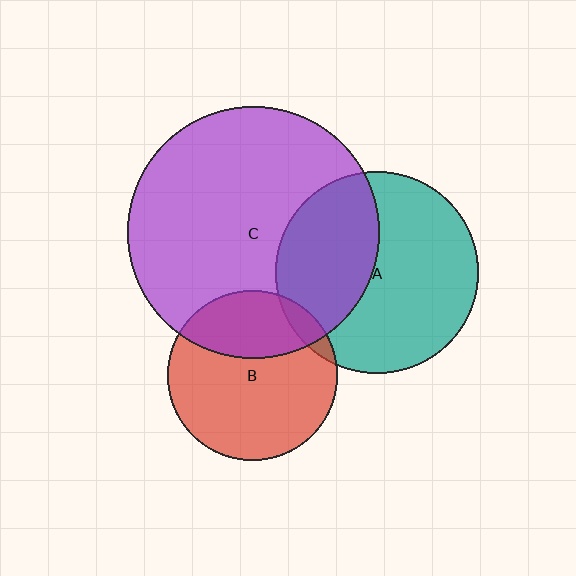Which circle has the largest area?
Circle C (purple).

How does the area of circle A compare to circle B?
Approximately 1.4 times.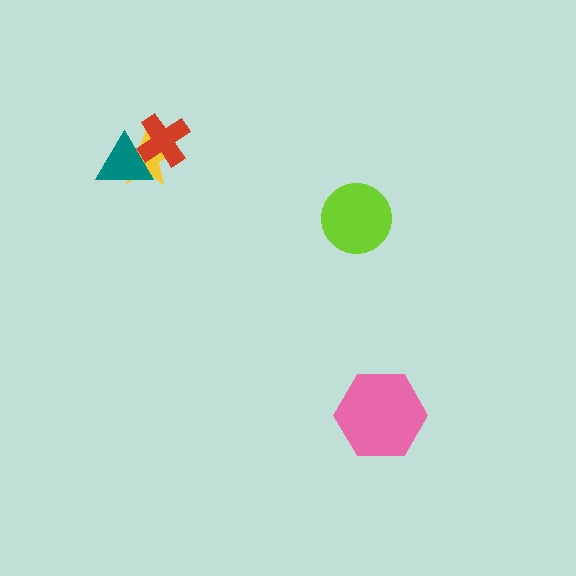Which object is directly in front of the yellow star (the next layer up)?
The teal triangle is directly in front of the yellow star.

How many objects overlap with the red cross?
2 objects overlap with the red cross.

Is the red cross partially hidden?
No, no other shape covers it.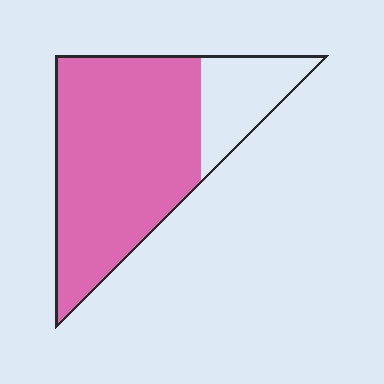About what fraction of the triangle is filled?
About four fifths (4/5).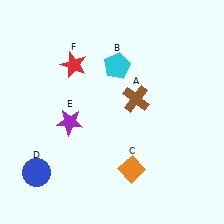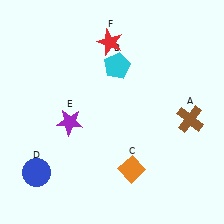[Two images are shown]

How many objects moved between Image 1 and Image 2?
2 objects moved between the two images.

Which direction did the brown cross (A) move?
The brown cross (A) moved right.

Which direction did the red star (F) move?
The red star (F) moved right.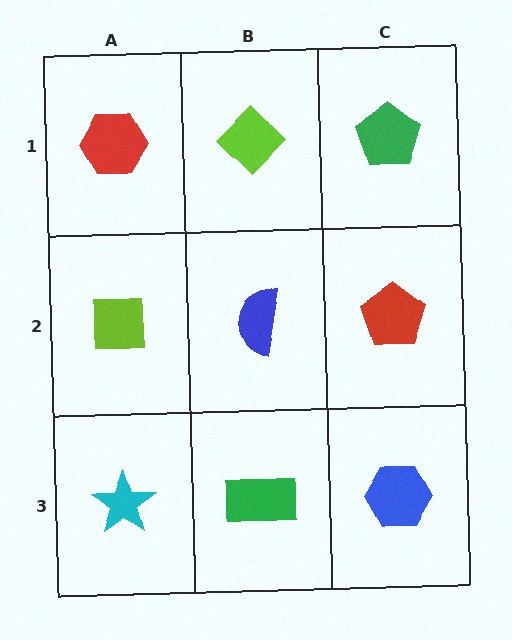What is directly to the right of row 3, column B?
A blue hexagon.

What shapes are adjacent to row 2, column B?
A lime diamond (row 1, column B), a green rectangle (row 3, column B), a lime square (row 2, column A), a red pentagon (row 2, column C).